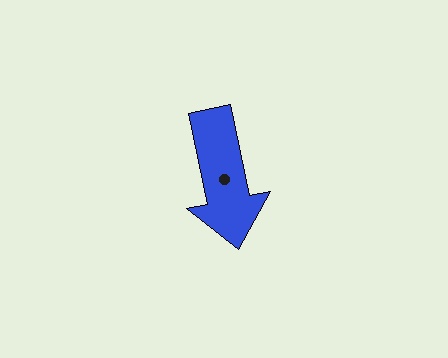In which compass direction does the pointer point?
South.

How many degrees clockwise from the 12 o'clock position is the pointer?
Approximately 168 degrees.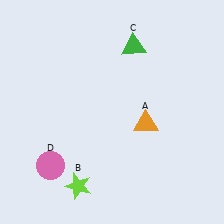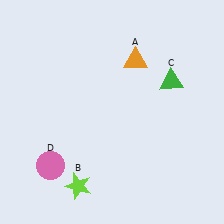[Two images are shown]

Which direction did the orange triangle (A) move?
The orange triangle (A) moved up.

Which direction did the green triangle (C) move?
The green triangle (C) moved right.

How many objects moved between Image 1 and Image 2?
2 objects moved between the two images.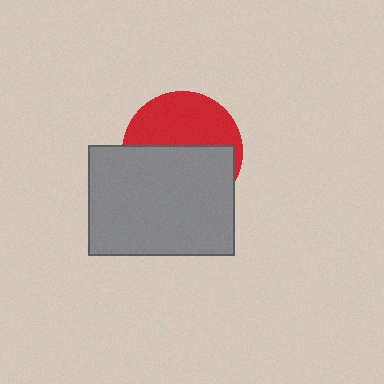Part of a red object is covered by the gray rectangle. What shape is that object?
It is a circle.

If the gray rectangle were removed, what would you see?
You would see the complete red circle.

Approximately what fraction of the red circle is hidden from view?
Roughly 55% of the red circle is hidden behind the gray rectangle.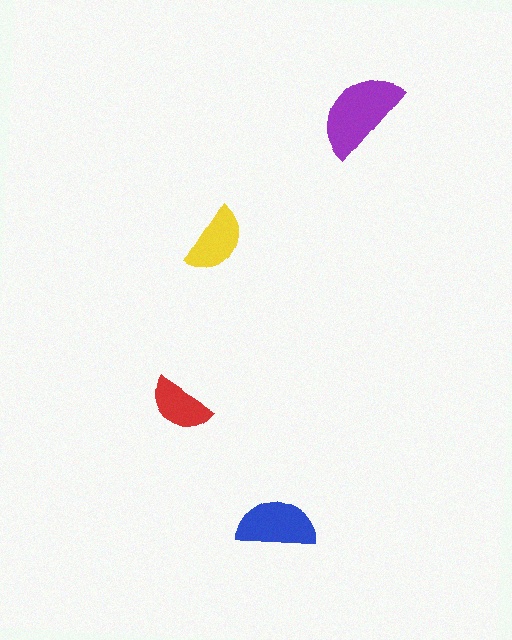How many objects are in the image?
There are 4 objects in the image.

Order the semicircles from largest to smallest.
the purple one, the blue one, the yellow one, the red one.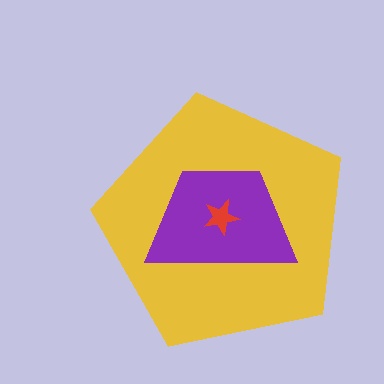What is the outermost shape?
The yellow pentagon.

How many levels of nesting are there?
3.